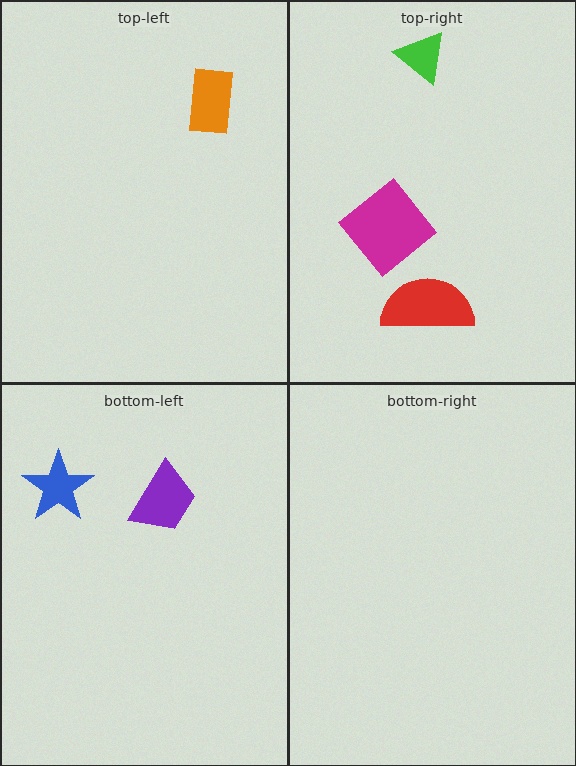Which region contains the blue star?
The bottom-left region.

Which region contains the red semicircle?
The top-right region.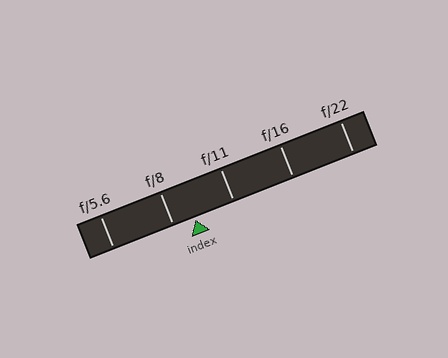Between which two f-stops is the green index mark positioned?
The index mark is between f/8 and f/11.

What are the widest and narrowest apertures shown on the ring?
The widest aperture shown is f/5.6 and the narrowest is f/22.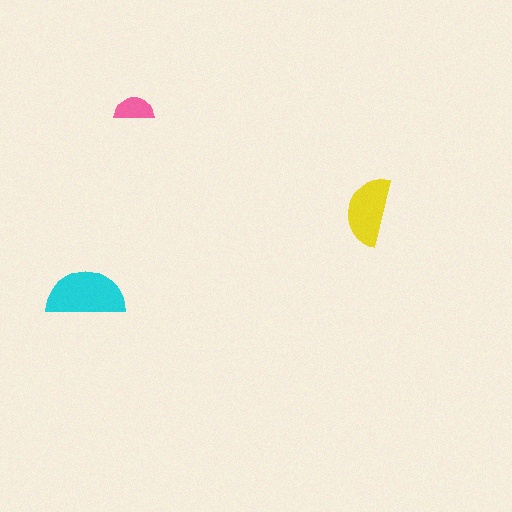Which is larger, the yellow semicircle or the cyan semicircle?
The cyan one.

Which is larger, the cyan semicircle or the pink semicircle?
The cyan one.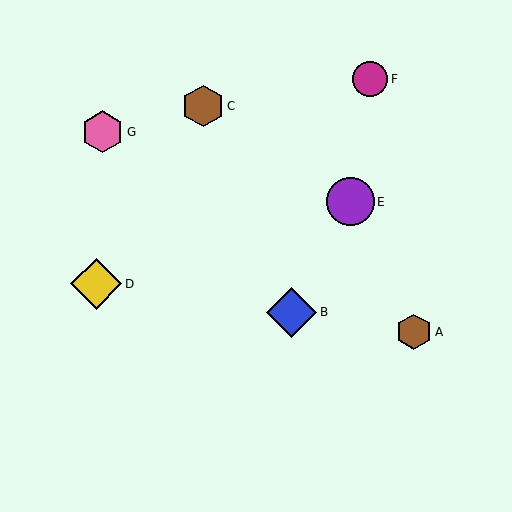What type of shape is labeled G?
Shape G is a pink hexagon.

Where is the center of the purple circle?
The center of the purple circle is at (350, 202).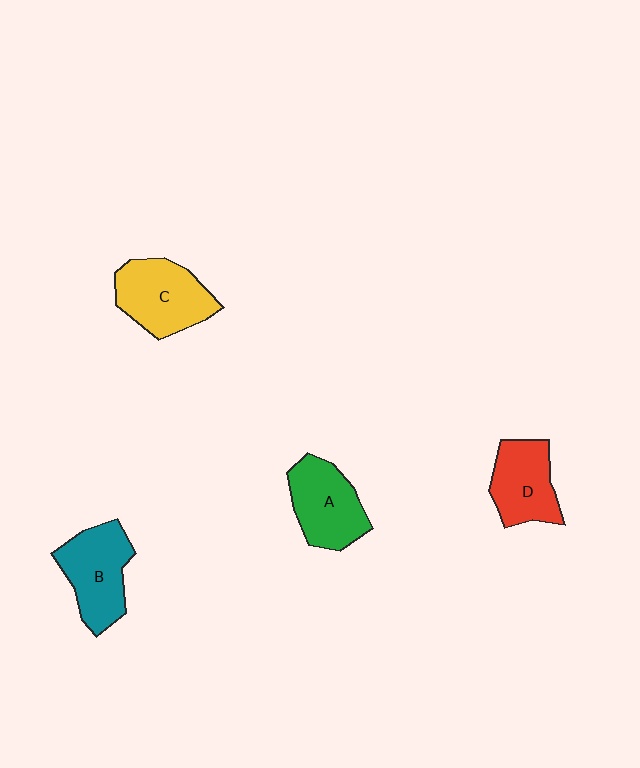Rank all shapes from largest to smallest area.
From largest to smallest: C (yellow), B (teal), A (green), D (red).